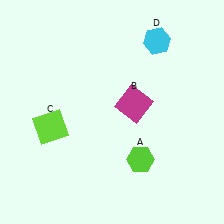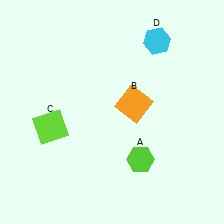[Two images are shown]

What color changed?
The square (B) changed from magenta in Image 1 to orange in Image 2.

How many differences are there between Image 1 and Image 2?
There is 1 difference between the two images.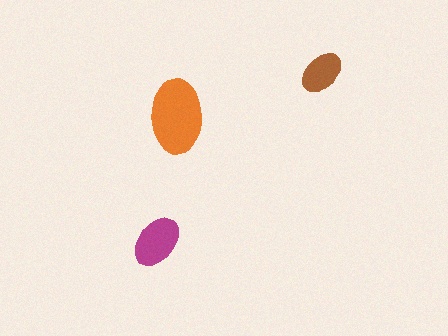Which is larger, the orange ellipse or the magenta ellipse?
The orange one.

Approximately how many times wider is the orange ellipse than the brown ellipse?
About 1.5 times wider.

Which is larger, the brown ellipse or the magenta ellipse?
The magenta one.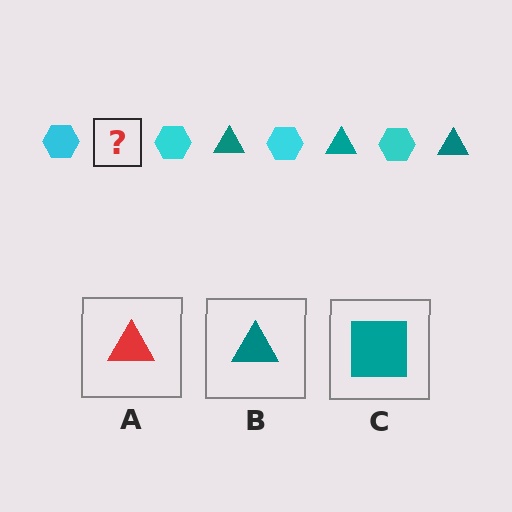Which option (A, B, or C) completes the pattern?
B.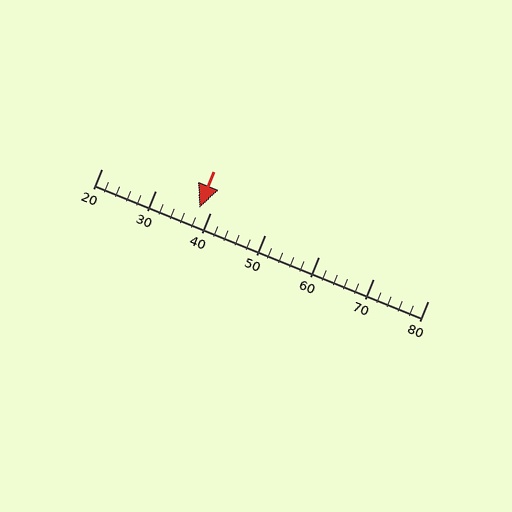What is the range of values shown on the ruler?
The ruler shows values from 20 to 80.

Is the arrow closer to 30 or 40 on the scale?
The arrow is closer to 40.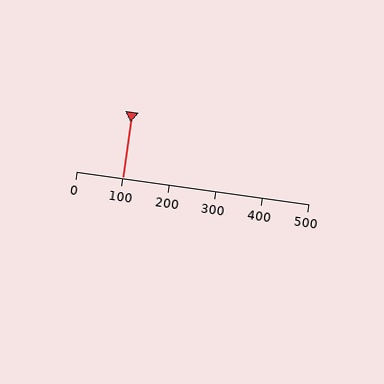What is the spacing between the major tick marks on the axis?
The major ticks are spaced 100 apart.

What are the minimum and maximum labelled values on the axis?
The axis runs from 0 to 500.